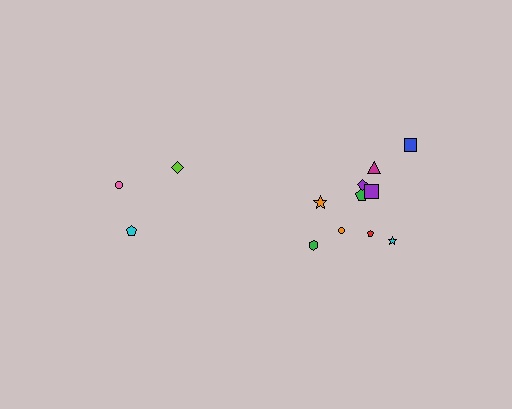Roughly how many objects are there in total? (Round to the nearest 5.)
Roughly 15 objects in total.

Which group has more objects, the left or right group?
The right group.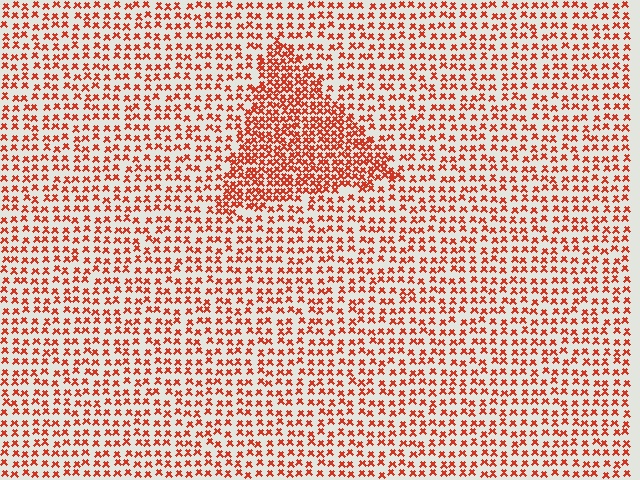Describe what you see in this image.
The image contains small red elements arranged at two different densities. A triangle-shaped region is visible where the elements are more densely packed than the surrounding area.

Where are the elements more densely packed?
The elements are more densely packed inside the triangle boundary.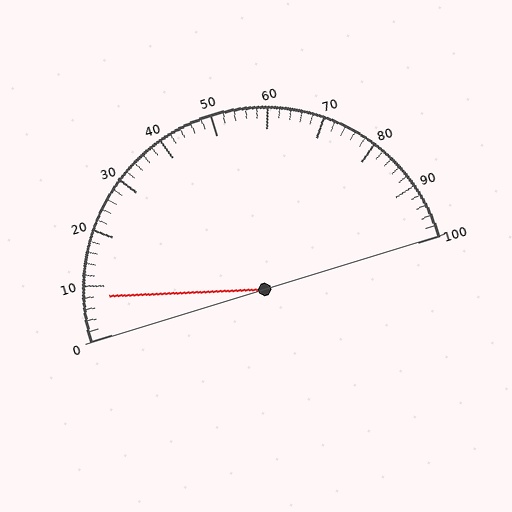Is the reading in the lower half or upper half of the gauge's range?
The reading is in the lower half of the range (0 to 100).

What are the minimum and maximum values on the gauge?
The gauge ranges from 0 to 100.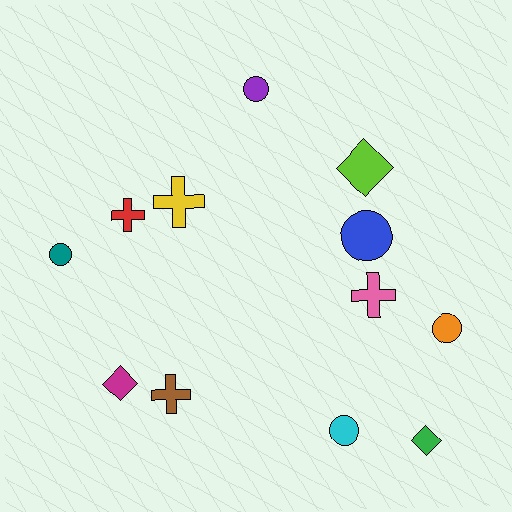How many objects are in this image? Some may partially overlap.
There are 12 objects.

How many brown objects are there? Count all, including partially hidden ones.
There is 1 brown object.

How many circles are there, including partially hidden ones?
There are 5 circles.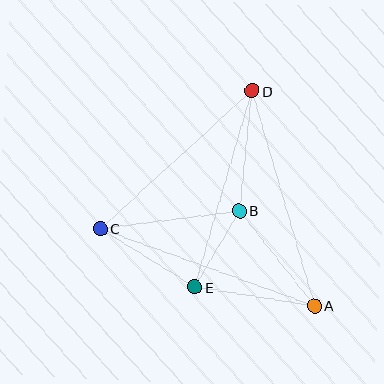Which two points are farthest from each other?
Points A and C are farthest from each other.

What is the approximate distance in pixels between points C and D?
The distance between C and D is approximately 205 pixels.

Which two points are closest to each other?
Points B and E are closest to each other.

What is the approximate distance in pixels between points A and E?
The distance between A and E is approximately 121 pixels.